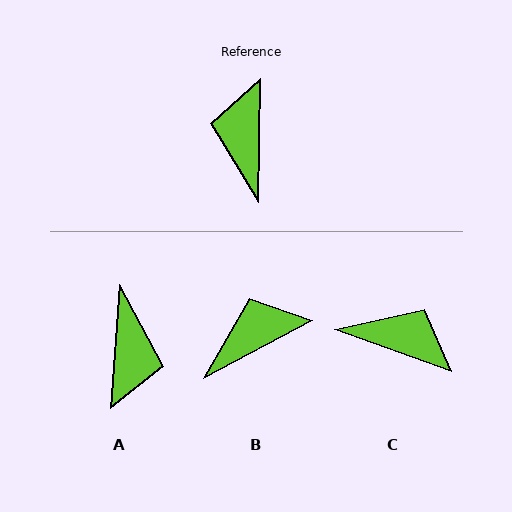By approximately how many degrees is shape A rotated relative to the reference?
Approximately 176 degrees counter-clockwise.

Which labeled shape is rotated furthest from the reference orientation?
A, about 176 degrees away.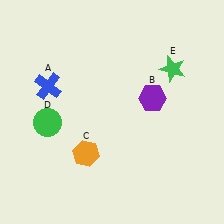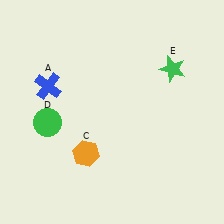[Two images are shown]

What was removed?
The purple hexagon (B) was removed in Image 2.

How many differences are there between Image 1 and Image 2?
There is 1 difference between the two images.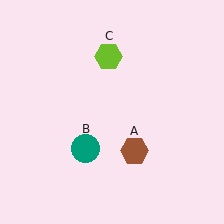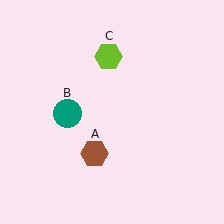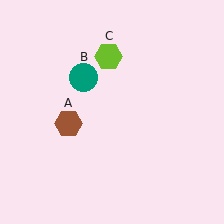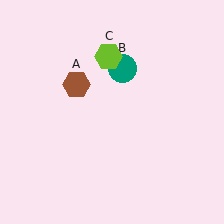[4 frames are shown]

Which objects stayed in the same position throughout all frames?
Lime hexagon (object C) remained stationary.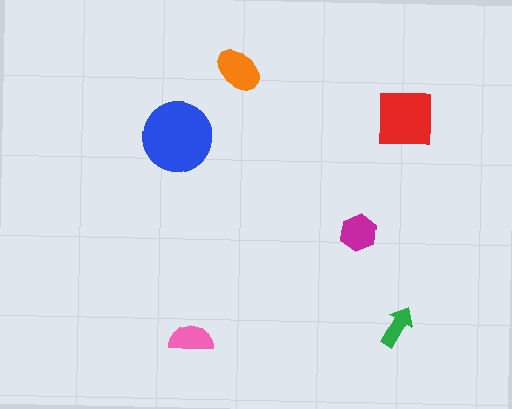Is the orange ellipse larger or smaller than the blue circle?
Smaller.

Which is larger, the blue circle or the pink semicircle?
The blue circle.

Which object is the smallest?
The green arrow.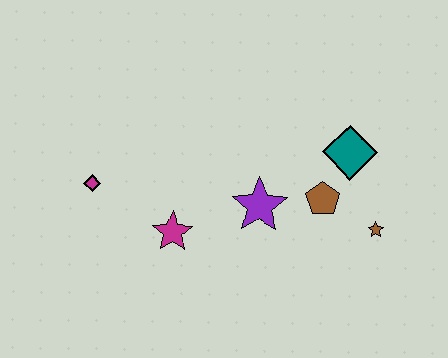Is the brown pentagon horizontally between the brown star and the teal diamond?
No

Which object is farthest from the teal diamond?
The magenta diamond is farthest from the teal diamond.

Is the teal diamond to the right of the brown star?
No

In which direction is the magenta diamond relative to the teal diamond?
The magenta diamond is to the left of the teal diamond.